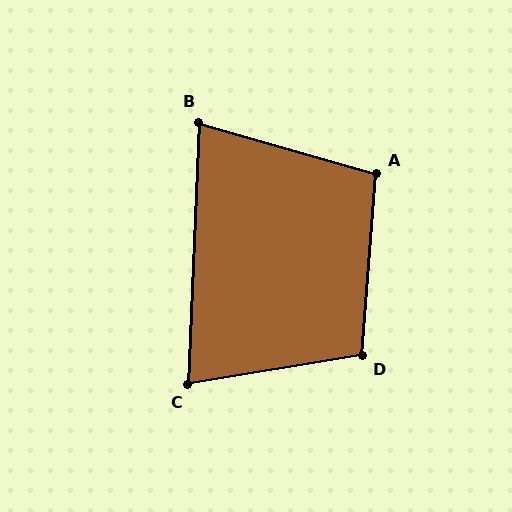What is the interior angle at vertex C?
Approximately 78 degrees (acute).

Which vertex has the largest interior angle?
D, at approximately 104 degrees.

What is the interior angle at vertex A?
Approximately 102 degrees (obtuse).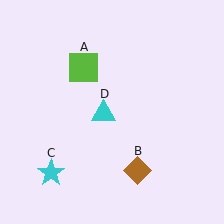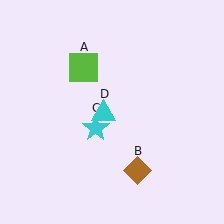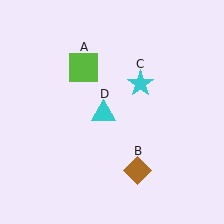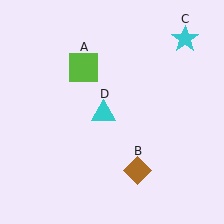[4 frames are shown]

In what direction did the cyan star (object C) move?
The cyan star (object C) moved up and to the right.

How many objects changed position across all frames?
1 object changed position: cyan star (object C).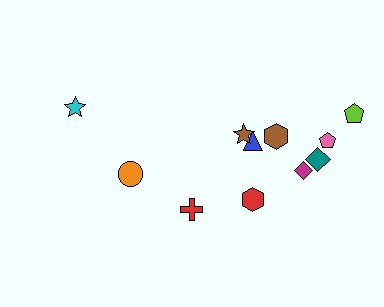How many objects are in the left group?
There are 3 objects.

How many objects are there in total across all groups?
There are 11 objects.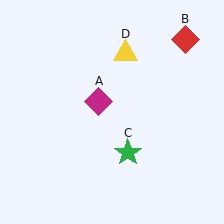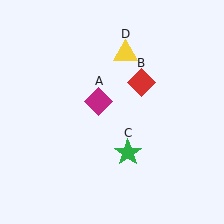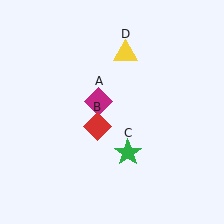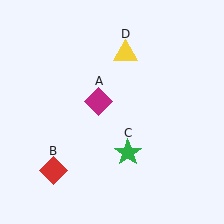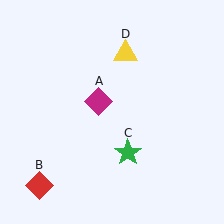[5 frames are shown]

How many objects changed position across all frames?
1 object changed position: red diamond (object B).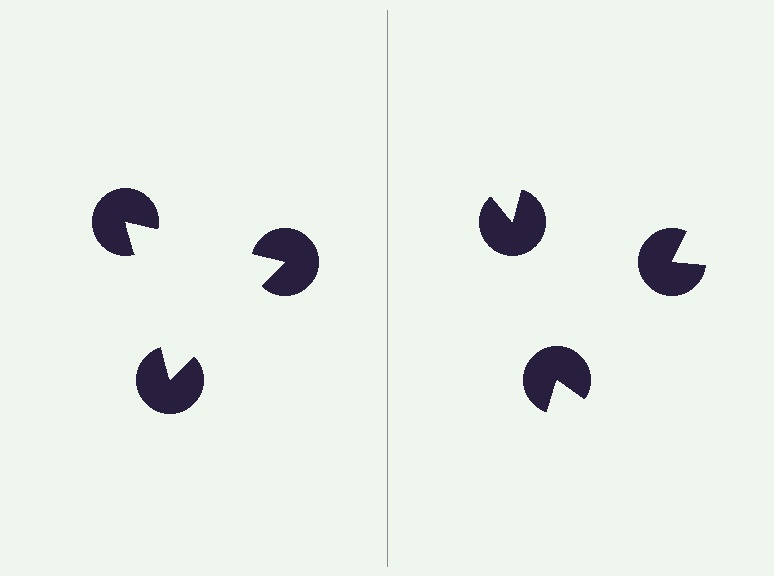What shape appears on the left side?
An illusory triangle.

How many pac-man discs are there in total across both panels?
6 — 3 on each side.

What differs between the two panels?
The pac-man discs are positioned identically on both sides; only the wedge orientations differ. On the left they align to a triangle; on the right they are misaligned.